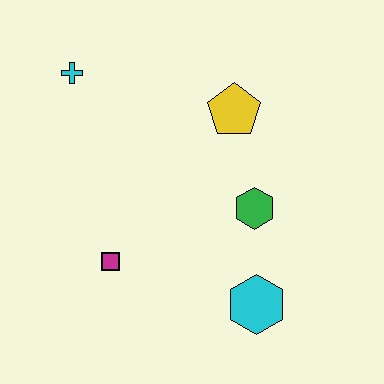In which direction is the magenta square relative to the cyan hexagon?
The magenta square is to the left of the cyan hexagon.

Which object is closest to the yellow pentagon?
The green hexagon is closest to the yellow pentagon.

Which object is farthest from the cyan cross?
The cyan hexagon is farthest from the cyan cross.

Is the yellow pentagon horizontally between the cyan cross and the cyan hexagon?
Yes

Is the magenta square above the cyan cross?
No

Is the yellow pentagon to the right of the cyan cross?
Yes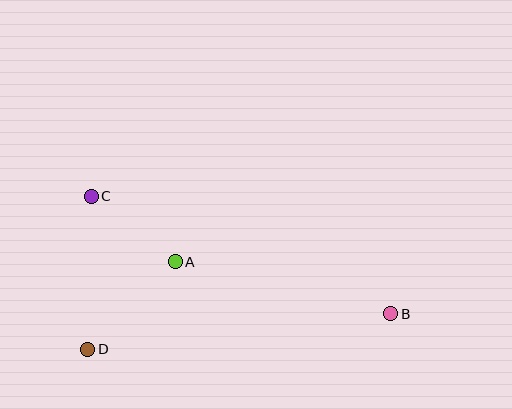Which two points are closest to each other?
Points A and C are closest to each other.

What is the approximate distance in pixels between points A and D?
The distance between A and D is approximately 124 pixels.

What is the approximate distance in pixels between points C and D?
The distance between C and D is approximately 153 pixels.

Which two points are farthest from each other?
Points B and C are farthest from each other.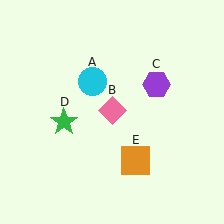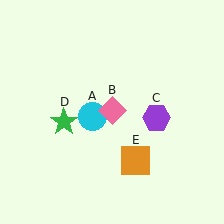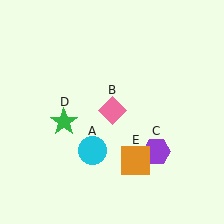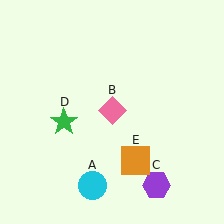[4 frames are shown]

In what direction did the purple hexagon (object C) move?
The purple hexagon (object C) moved down.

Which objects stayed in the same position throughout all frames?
Pink diamond (object B) and green star (object D) and orange square (object E) remained stationary.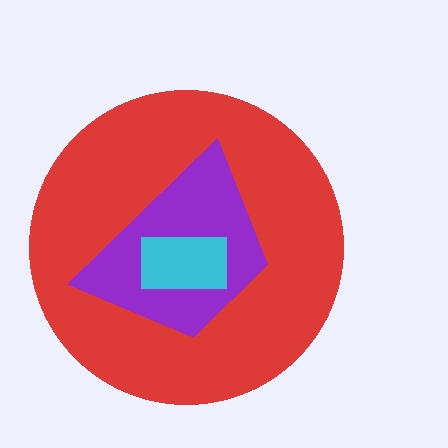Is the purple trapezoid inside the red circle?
Yes.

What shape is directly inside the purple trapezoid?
The cyan rectangle.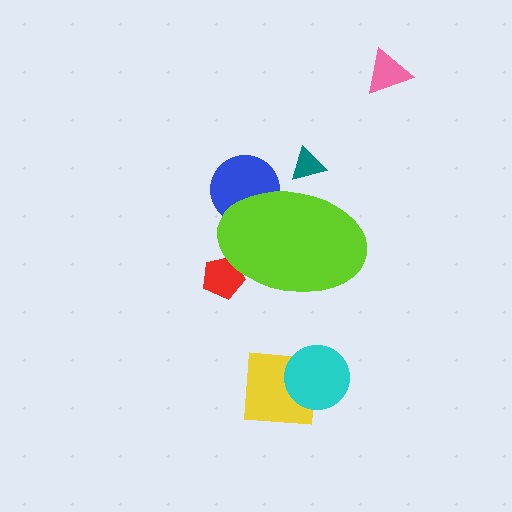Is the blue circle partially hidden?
Yes, the blue circle is partially hidden behind the lime ellipse.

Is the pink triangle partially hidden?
No, the pink triangle is fully visible.